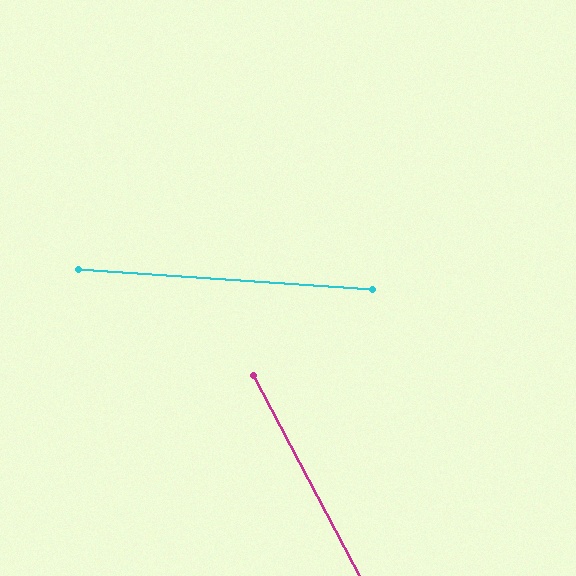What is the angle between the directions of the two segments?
Approximately 58 degrees.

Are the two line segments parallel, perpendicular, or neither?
Neither parallel nor perpendicular — they differ by about 58°.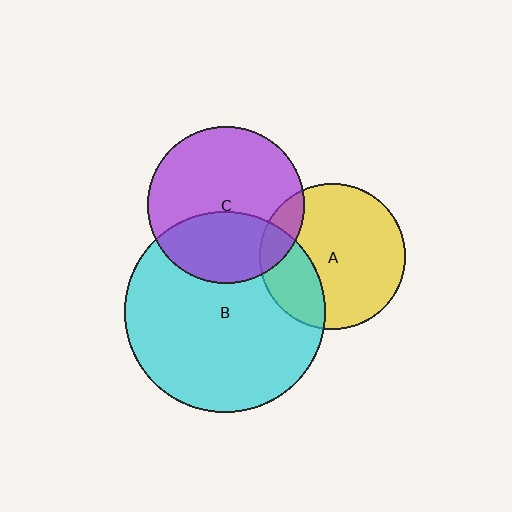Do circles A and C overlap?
Yes.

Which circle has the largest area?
Circle B (cyan).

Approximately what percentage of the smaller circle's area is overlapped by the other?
Approximately 10%.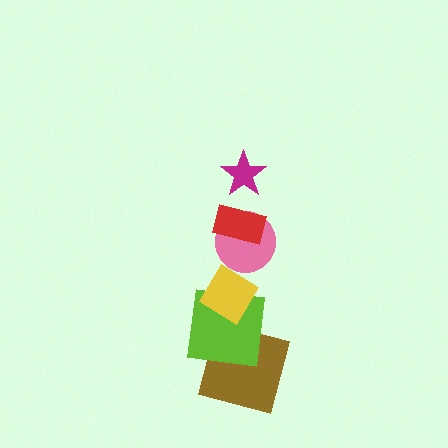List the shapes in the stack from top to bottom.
From top to bottom: the magenta star, the red rectangle, the pink circle, the yellow diamond, the lime square, the brown square.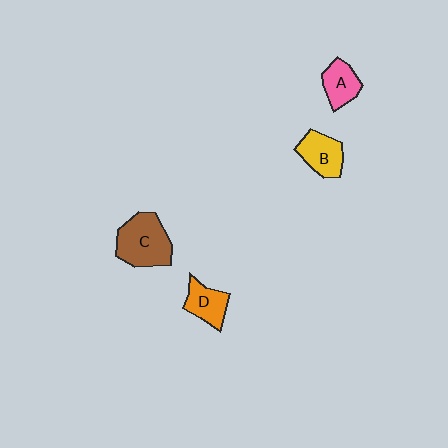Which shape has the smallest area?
Shape A (pink).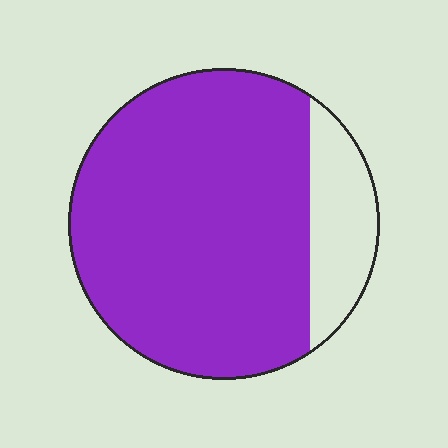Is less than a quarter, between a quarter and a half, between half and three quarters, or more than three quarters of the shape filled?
More than three quarters.